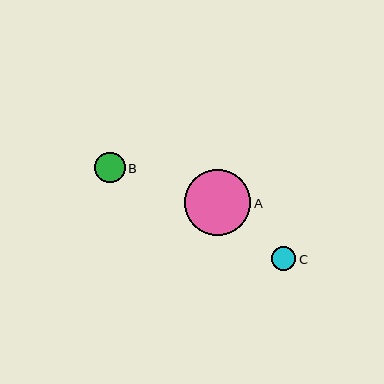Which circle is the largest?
Circle A is the largest with a size of approximately 65 pixels.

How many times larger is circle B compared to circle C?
Circle B is approximately 1.3 times the size of circle C.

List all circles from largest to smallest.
From largest to smallest: A, B, C.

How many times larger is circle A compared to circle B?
Circle A is approximately 2.2 times the size of circle B.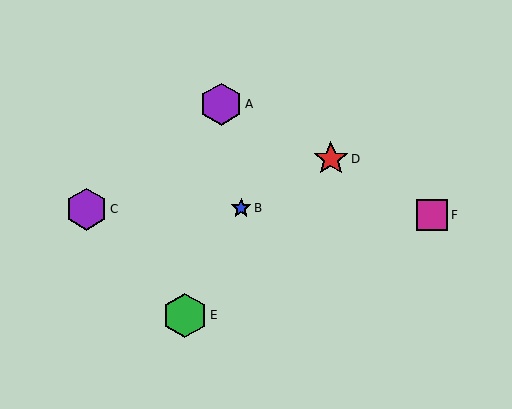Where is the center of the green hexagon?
The center of the green hexagon is at (185, 315).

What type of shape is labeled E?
Shape E is a green hexagon.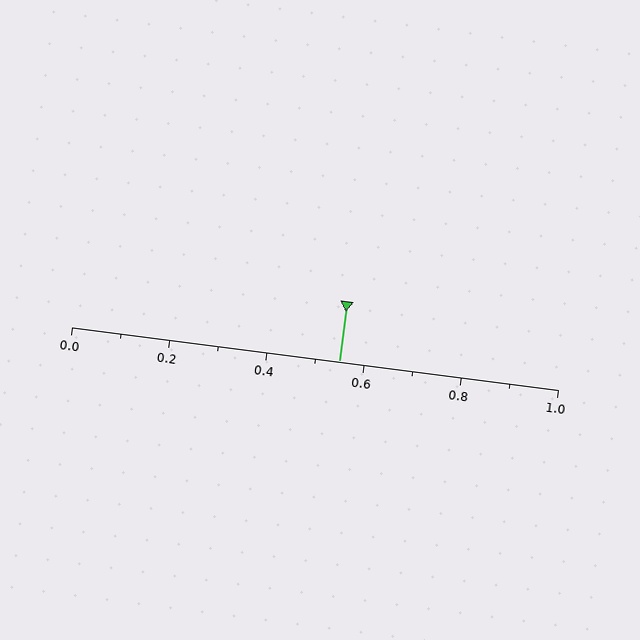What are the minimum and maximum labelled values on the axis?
The axis runs from 0.0 to 1.0.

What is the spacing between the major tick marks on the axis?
The major ticks are spaced 0.2 apart.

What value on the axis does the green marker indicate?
The marker indicates approximately 0.55.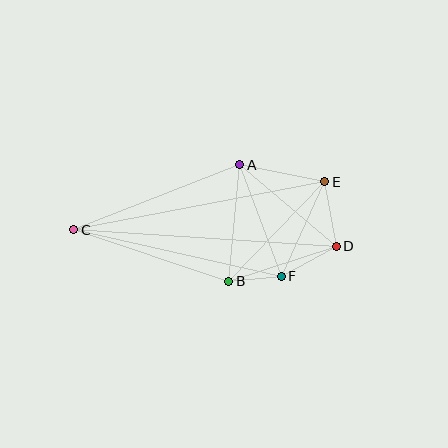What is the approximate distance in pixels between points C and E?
The distance between C and E is approximately 255 pixels.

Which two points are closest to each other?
Points B and F are closest to each other.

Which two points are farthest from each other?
Points C and D are farthest from each other.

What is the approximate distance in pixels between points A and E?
The distance between A and E is approximately 87 pixels.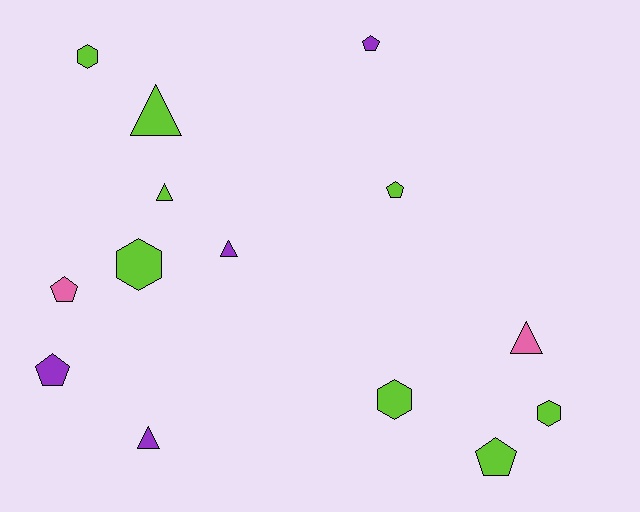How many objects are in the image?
There are 14 objects.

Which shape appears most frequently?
Pentagon, with 5 objects.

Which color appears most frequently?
Lime, with 8 objects.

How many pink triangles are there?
There is 1 pink triangle.